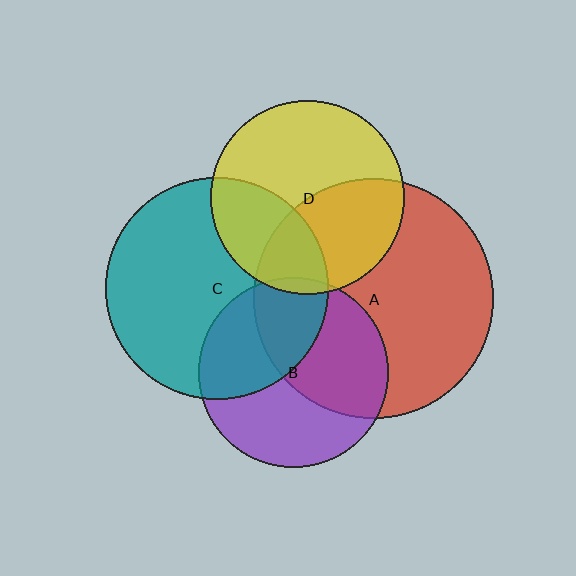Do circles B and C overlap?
Yes.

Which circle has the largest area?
Circle A (red).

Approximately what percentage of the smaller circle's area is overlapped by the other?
Approximately 40%.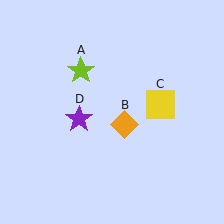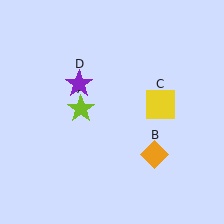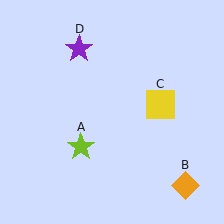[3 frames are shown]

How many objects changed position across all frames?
3 objects changed position: lime star (object A), orange diamond (object B), purple star (object D).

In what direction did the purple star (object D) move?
The purple star (object D) moved up.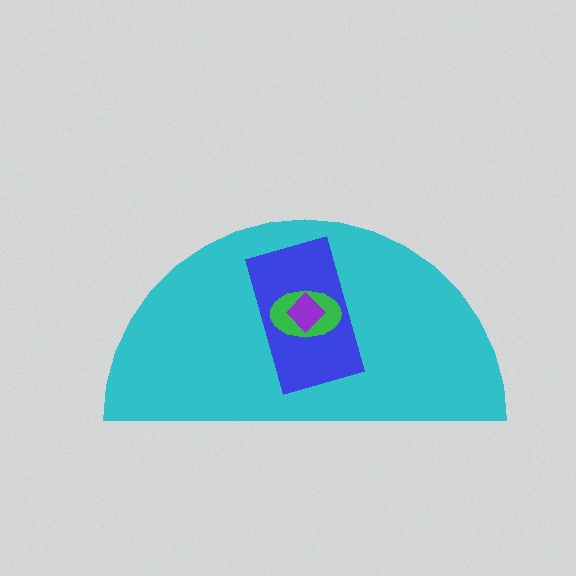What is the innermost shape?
The purple diamond.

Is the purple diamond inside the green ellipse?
Yes.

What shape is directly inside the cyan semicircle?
The blue rectangle.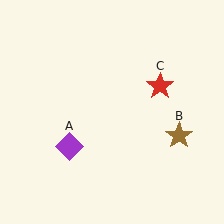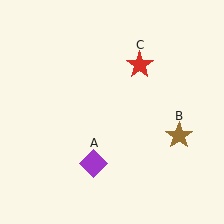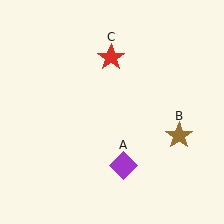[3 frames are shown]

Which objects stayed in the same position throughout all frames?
Brown star (object B) remained stationary.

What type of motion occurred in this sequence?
The purple diamond (object A), red star (object C) rotated counterclockwise around the center of the scene.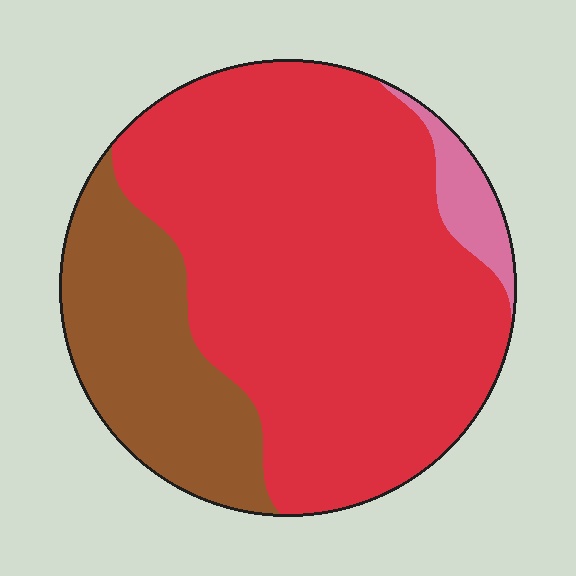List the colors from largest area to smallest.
From largest to smallest: red, brown, pink.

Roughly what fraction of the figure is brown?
Brown covers 24% of the figure.